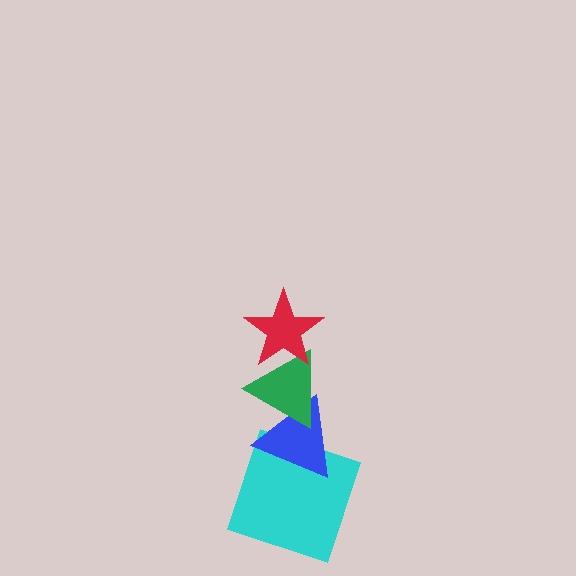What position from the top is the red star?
The red star is 1st from the top.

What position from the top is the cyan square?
The cyan square is 4th from the top.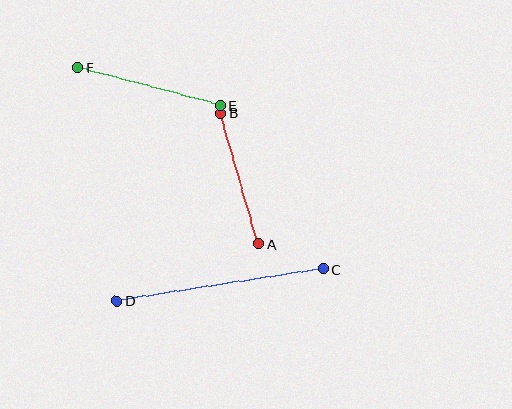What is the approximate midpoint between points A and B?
The midpoint is at approximately (239, 178) pixels.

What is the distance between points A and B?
The distance is approximately 136 pixels.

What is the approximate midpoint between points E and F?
The midpoint is at approximately (149, 86) pixels.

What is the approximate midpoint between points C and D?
The midpoint is at approximately (220, 285) pixels.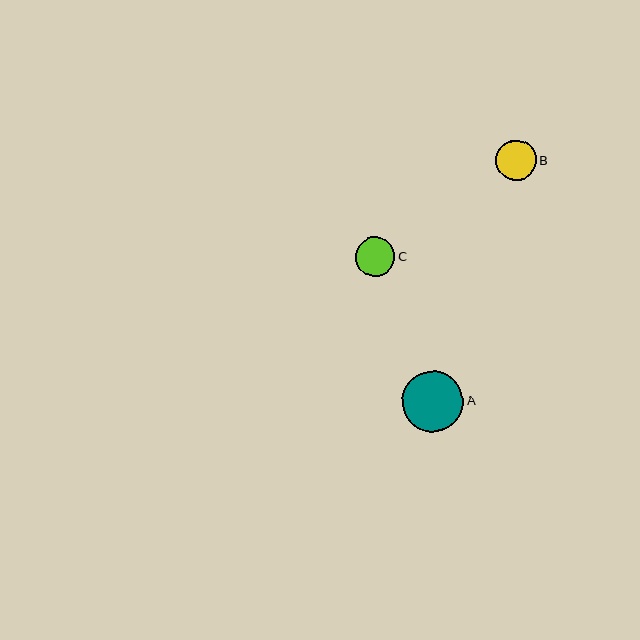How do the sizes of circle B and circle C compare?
Circle B and circle C are approximately the same size.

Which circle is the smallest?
Circle C is the smallest with a size of approximately 39 pixels.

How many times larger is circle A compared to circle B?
Circle A is approximately 1.5 times the size of circle B.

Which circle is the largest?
Circle A is the largest with a size of approximately 61 pixels.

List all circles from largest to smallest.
From largest to smallest: A, B, C.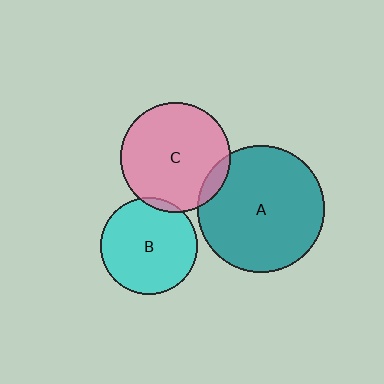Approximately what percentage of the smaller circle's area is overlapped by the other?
Approximately 10%.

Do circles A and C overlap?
Yes.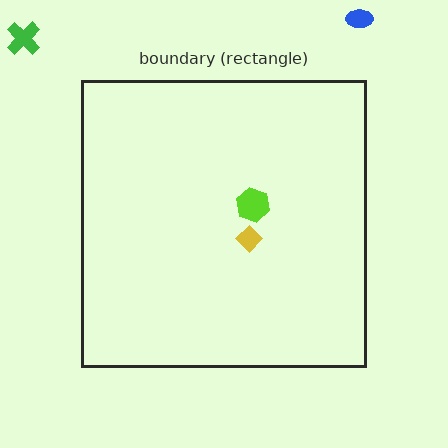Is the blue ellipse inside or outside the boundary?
Outside.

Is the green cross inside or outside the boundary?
Outside.